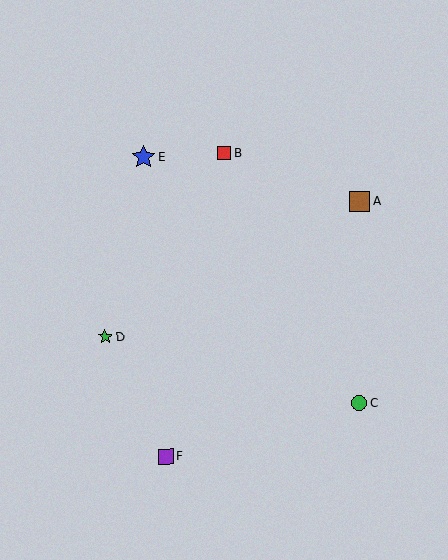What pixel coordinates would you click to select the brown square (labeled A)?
Click at (360, 201) to select the brown square A.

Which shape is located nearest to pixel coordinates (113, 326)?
The green star (labeled D) at (105, 337) is nearest to that location.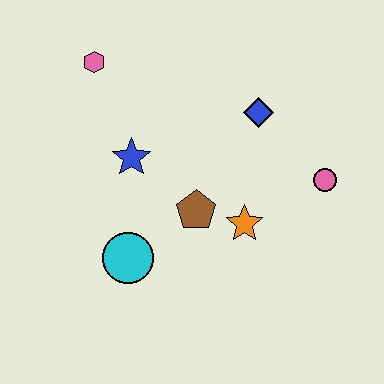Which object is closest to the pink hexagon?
The blue star is closest to the pink hexagon.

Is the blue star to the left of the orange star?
Yes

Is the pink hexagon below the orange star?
No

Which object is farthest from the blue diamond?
The cyan circle is farthest from the blue diamond.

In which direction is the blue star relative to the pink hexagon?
The blue star is below the pink hexagon.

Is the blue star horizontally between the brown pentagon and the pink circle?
No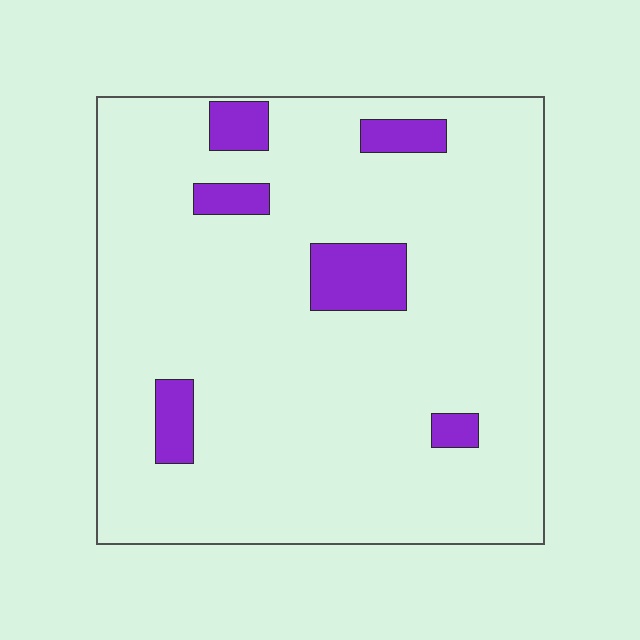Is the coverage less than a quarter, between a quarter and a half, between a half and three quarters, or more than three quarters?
Less than a quarter.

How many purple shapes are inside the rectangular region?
6.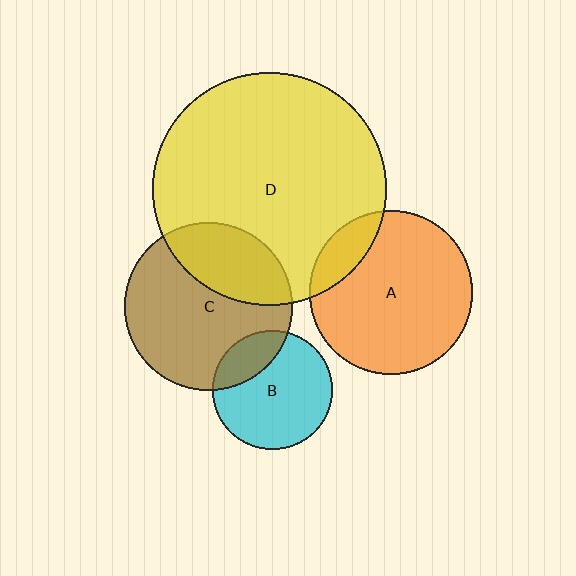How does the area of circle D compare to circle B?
Approximately 3.8 times.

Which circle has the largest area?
Circle D (yellow).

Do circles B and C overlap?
Yes.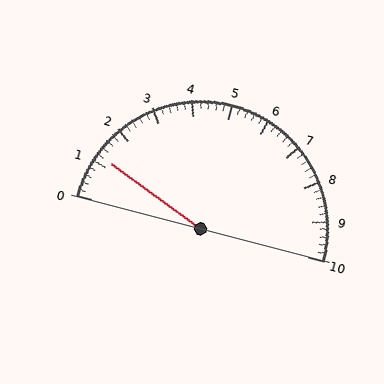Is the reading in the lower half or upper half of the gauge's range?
The reading is in the lower half of the range (0 to 10).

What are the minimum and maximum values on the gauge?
The gauge ranges from 0 to 10.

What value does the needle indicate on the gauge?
The needle indicates approximately 1.2.